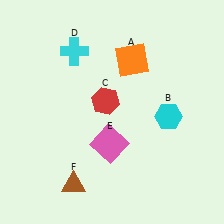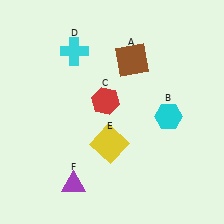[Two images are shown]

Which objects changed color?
A changed from orange to brown. E changed from pink to yellow. F changed from brown to purple.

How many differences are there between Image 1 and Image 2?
There are 3 differences between the two images.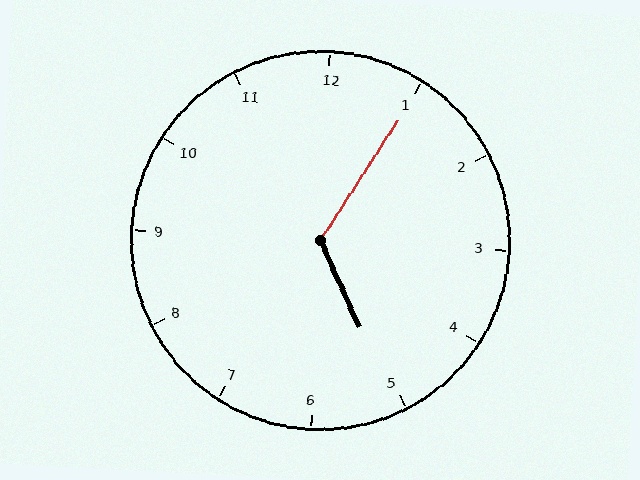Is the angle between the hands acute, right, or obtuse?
It is obtuse.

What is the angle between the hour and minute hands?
Approximately 122 degrees.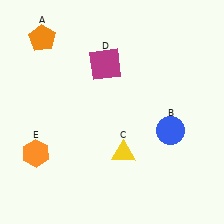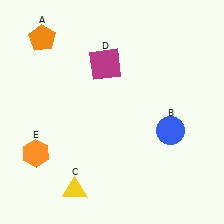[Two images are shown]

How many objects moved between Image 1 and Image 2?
1 object moved between the two images.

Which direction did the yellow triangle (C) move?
The yellow triangle (C) moved left.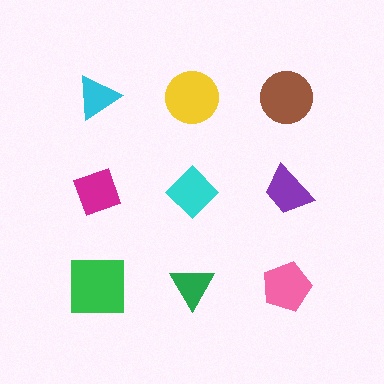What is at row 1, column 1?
A cyan triangle.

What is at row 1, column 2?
A yellow circle.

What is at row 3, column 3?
A pink pentagon.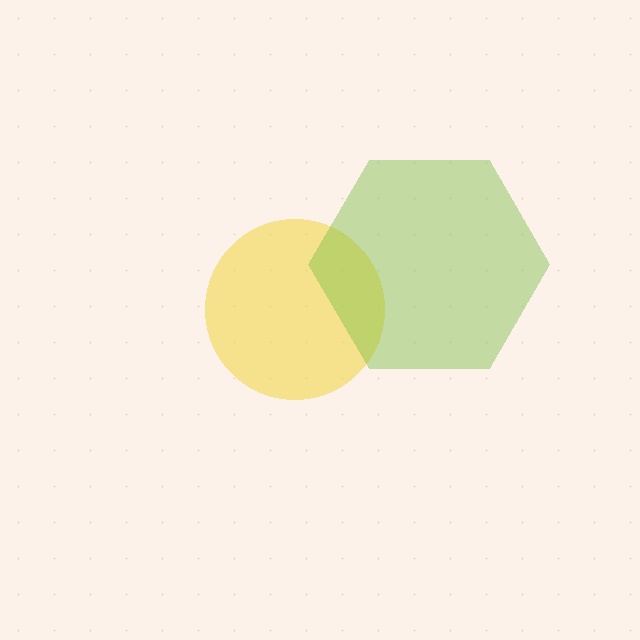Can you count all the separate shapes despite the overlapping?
Yes, there are 2 separate shapes.